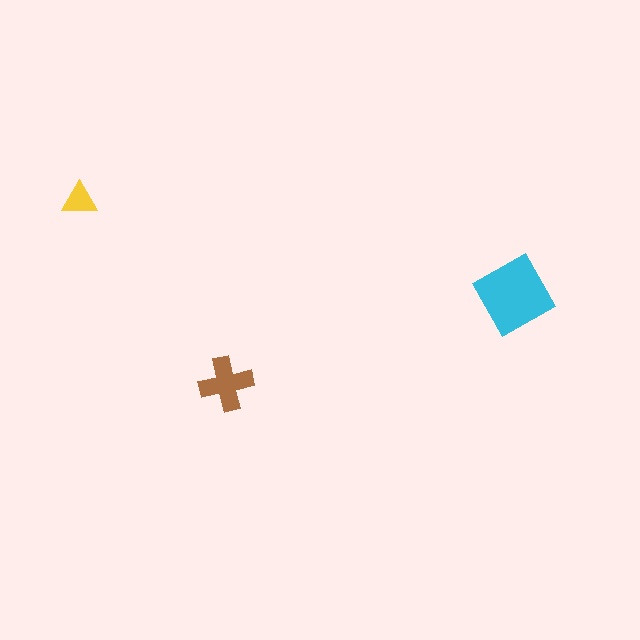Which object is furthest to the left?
The yellow triangle is leftmost.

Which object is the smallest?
The yellow triangle.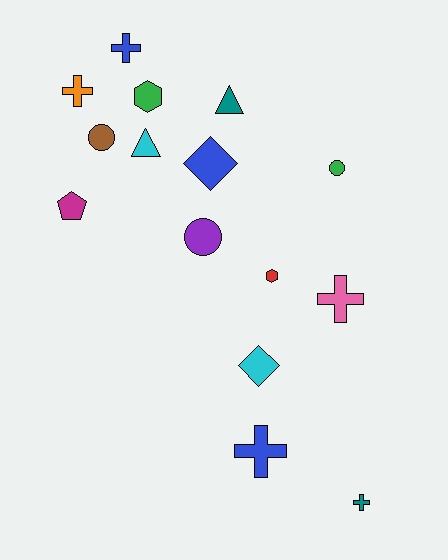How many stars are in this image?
There are no stars.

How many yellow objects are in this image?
There are no yellow objects.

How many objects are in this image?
There are 15 objects.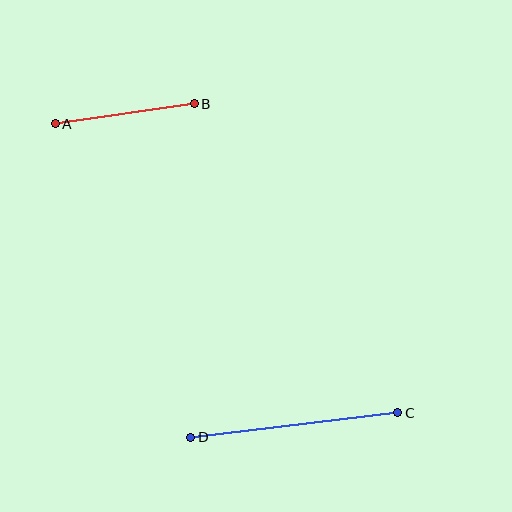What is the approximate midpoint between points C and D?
The midpoint is at approximately (294, 425) pixels.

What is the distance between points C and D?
The distance is approximately 208 pixels.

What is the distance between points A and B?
The distance is approximately 140 pixels.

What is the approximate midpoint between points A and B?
The midpoint is at approximately (125, 114) pixels.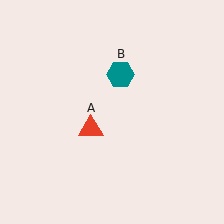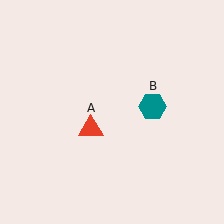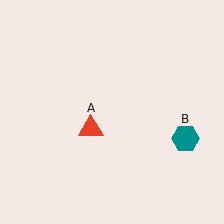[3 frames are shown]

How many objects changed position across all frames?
1 object changed position: teal hexagon (object B).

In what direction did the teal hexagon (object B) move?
The teal hexagon (object B) moved down and to the right.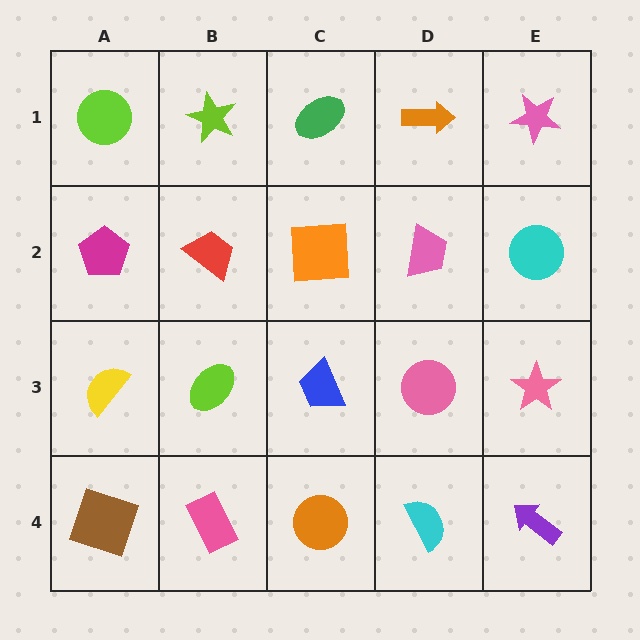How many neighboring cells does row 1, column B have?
3.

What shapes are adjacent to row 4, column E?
A pink star (row 3, column E), a cyan semicircle (row 4, column D).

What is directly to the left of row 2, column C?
A red trapezoid.